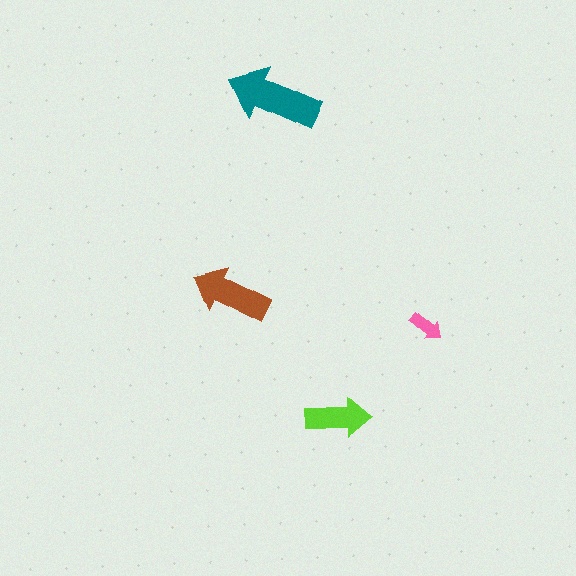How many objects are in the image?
There are 4 objects in the image.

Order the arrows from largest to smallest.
the teal one, the brown one, the lime one, the pink one.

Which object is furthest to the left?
The brown arrow is leftmost.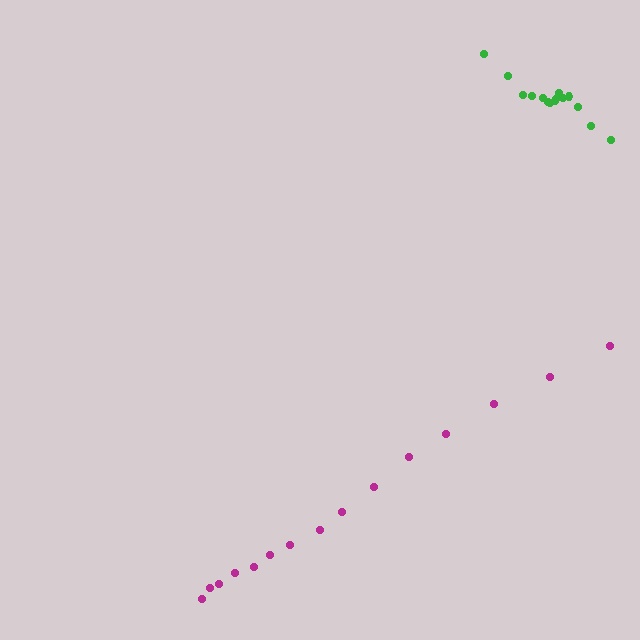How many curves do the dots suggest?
There are 2 distinct paths.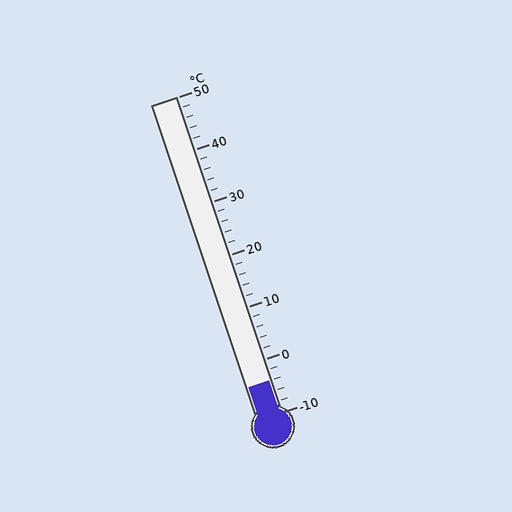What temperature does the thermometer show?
The thermometer shows approximately -4°C.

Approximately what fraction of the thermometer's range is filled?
The thermometer is filled to approximately 10% of its range.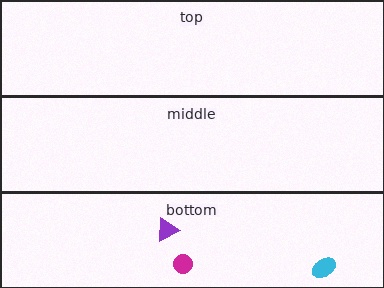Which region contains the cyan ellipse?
The bottom region.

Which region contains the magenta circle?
The bottom region.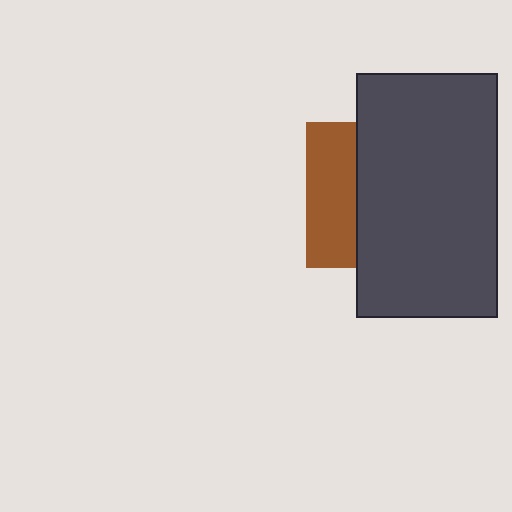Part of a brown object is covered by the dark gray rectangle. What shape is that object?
It is a square.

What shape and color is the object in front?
The object in front is a dark gray rectangle.